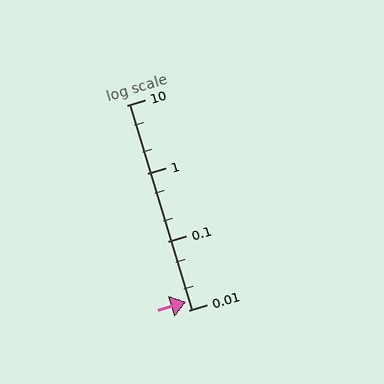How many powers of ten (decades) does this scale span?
The scale spans 3 decades, from 0.01 to 10.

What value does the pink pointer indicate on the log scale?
The pointer indicates approximately 0.013.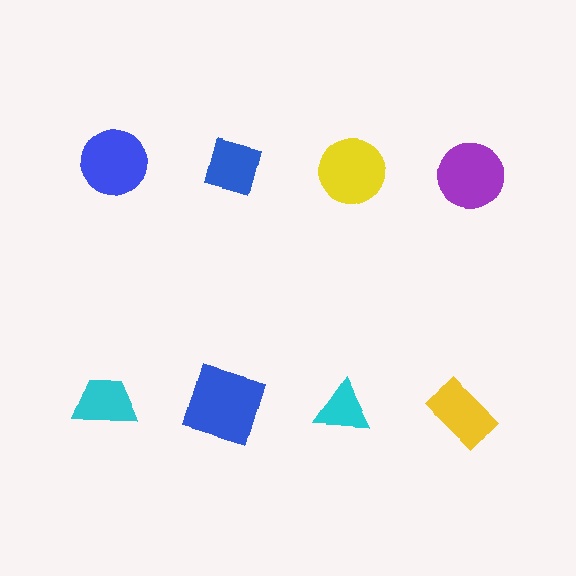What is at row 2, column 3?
A cyan triangle.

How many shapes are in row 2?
4 shapes.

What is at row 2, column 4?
A yellow rectangle.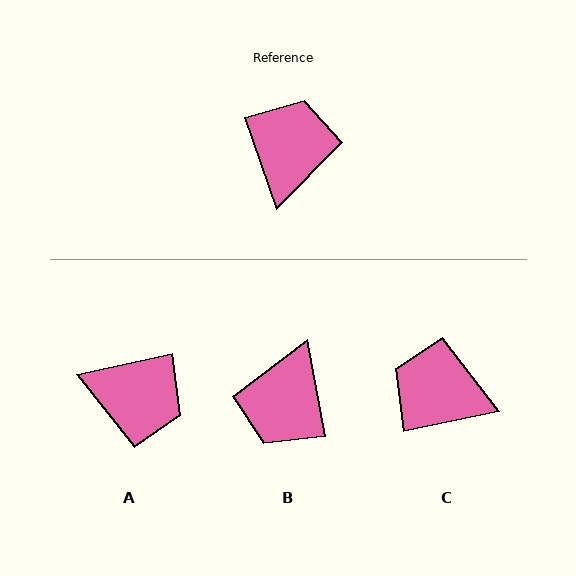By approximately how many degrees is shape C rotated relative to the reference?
Approximately 82 degrees counter-clockwise.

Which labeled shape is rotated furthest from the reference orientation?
B, about 172 degrees away.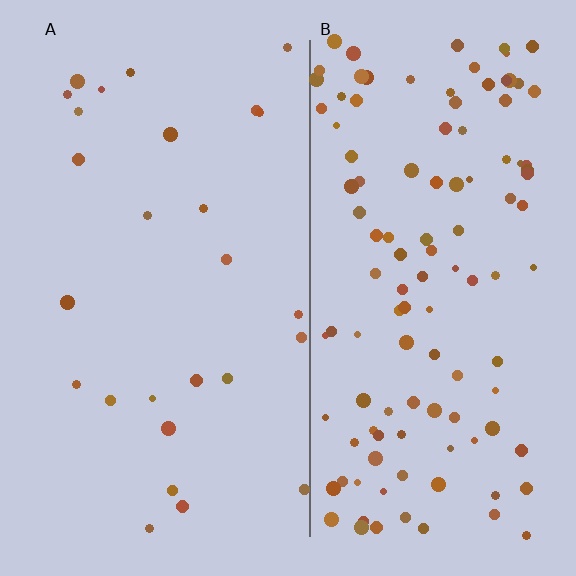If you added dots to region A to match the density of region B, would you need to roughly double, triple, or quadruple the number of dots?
Approximately quadruple.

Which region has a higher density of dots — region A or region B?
B (the right).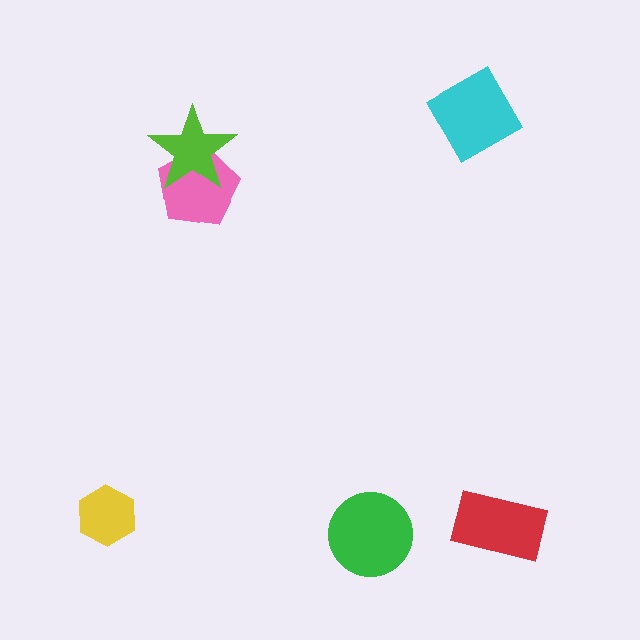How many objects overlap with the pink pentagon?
1 object overlaps with the pink pentagon.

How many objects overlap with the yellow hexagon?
0 objects overlap with the yellow hexagon.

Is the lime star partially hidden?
No, no other shape covers it.